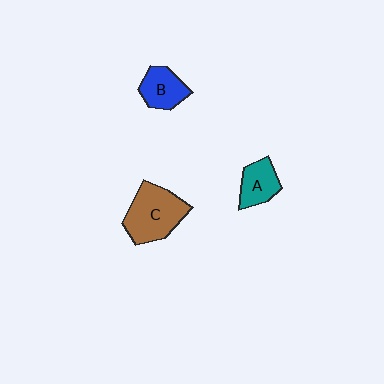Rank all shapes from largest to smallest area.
From largest to smallest: C (brown), B (blue), A (teal).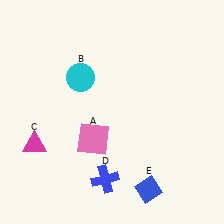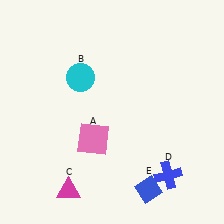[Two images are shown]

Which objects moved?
The objects that moved are: the magenta triangle (C), the blue cross (D).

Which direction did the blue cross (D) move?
The blue cross (D) moved right.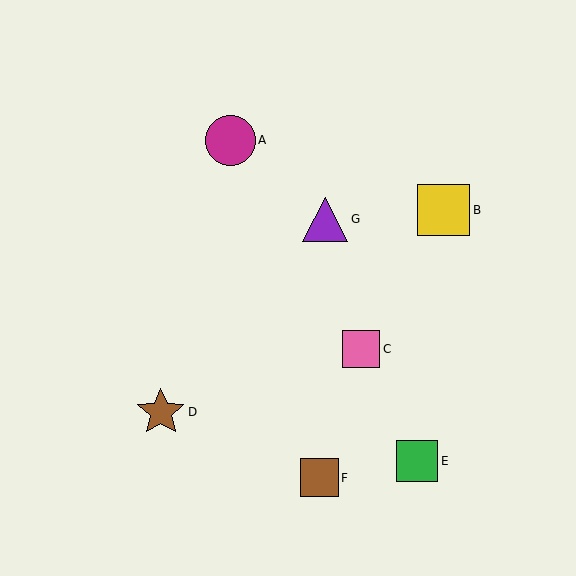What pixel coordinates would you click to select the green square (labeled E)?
Click at (417, 461) to select the green square E.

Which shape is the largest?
The yellow square (labeled B) is the largest.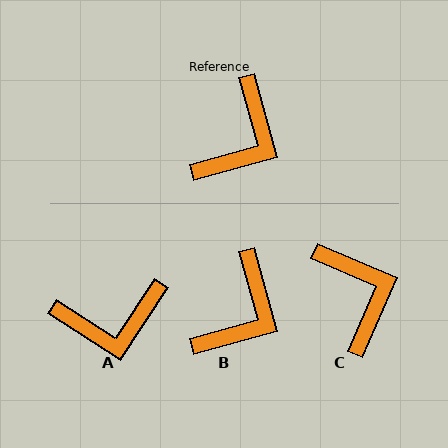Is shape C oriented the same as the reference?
No, it is off by about 52 degrees.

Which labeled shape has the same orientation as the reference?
B.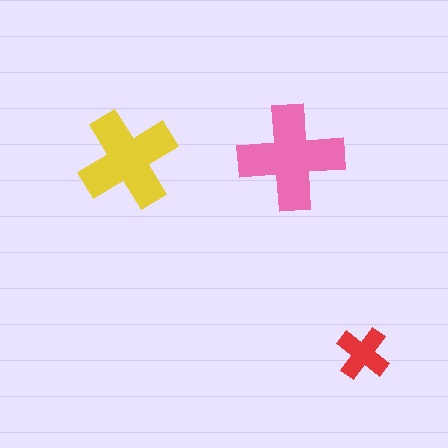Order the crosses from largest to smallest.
the pink one, the yellow one, the red one.